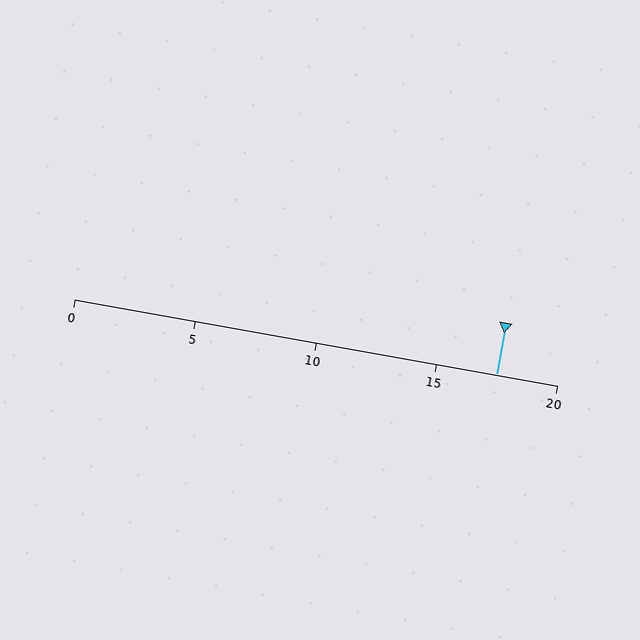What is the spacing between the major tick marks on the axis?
The major ticks are spaced 5 apart.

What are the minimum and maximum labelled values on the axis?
The axis runs from 0 to 20.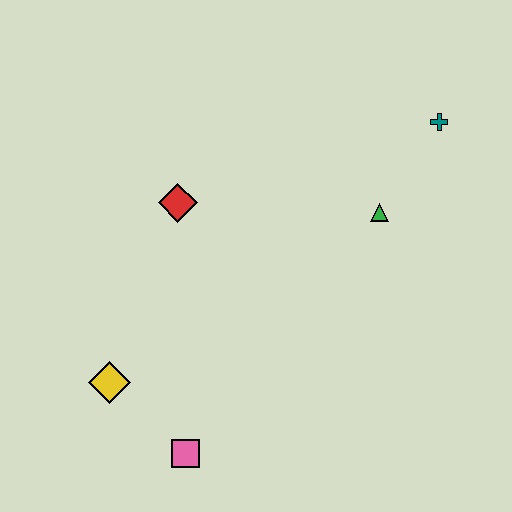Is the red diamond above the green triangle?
Yes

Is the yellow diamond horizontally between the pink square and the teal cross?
No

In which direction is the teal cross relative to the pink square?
The teal cross is above the pink square.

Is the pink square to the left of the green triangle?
Yes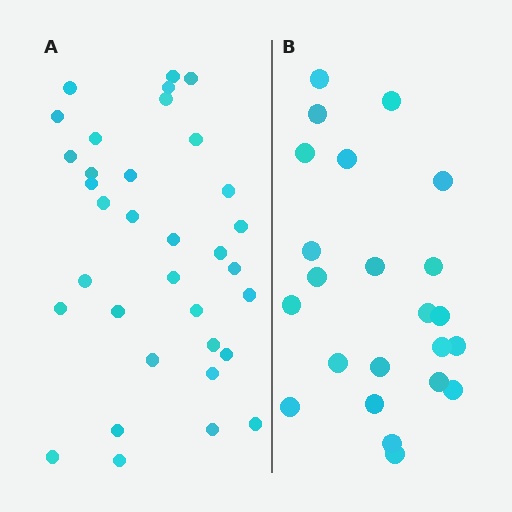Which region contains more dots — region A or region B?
Region A (the left region) has more dots.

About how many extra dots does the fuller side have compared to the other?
Region A has roughly 12 or so more dots than region B.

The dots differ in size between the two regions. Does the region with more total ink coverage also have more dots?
No. Region B has more total ink coverage because its dots are larger, but region A actually contains more individual dots. Total area can be misleading — the number of items is what matters here.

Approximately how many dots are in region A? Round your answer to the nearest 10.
About 30 dots. (The exact count is 34, which rounds to 30.)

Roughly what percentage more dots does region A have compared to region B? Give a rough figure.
About 50% more.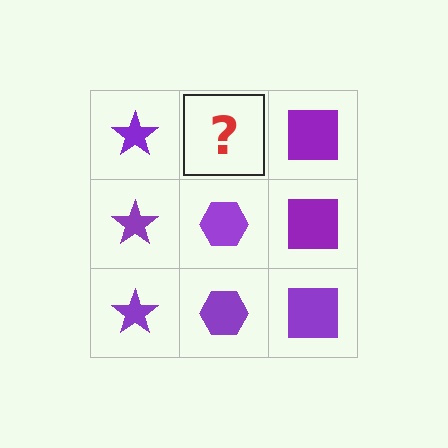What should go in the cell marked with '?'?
The missing cell should contain a purple hexagon.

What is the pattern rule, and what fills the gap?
The rule is that each column has a consistent shape. The gap should be filled with a purple hexagon.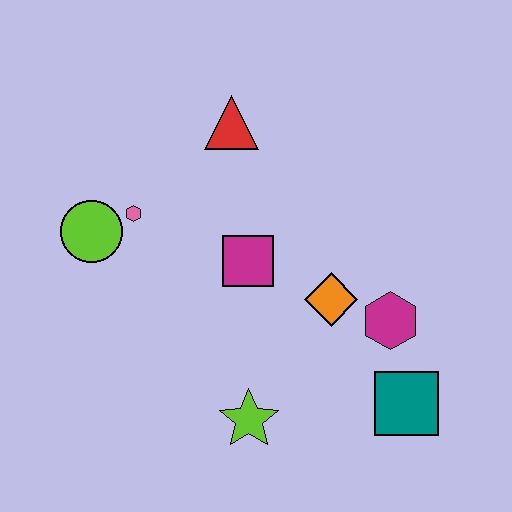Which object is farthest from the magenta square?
The teal square is farthest from the magenta square.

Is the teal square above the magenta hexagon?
No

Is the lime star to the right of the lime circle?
Yes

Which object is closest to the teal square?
The magenta hexagon is closest to the teal square.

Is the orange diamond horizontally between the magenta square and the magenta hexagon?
Yes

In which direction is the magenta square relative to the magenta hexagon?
The magenta square is to the left of the magenta hexagon.